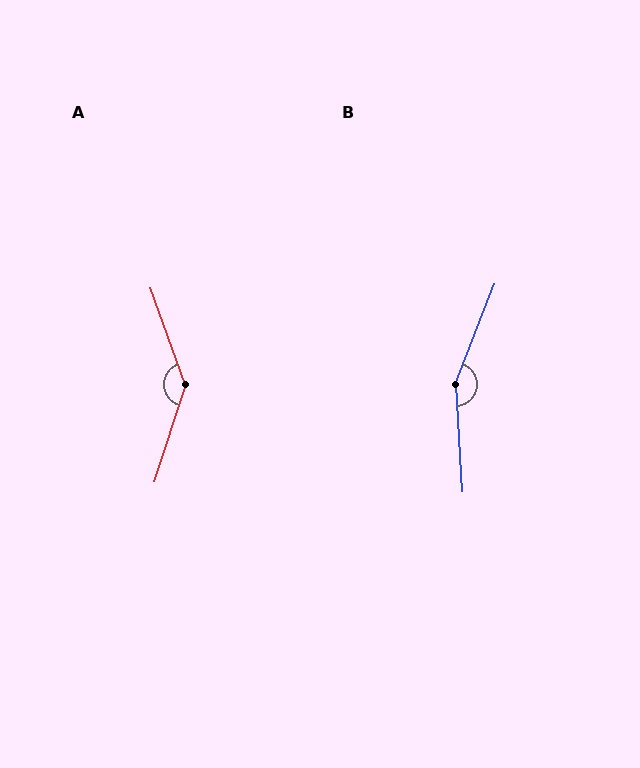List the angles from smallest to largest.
A (142°), B (155°).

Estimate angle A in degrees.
Approximately 142 degrees.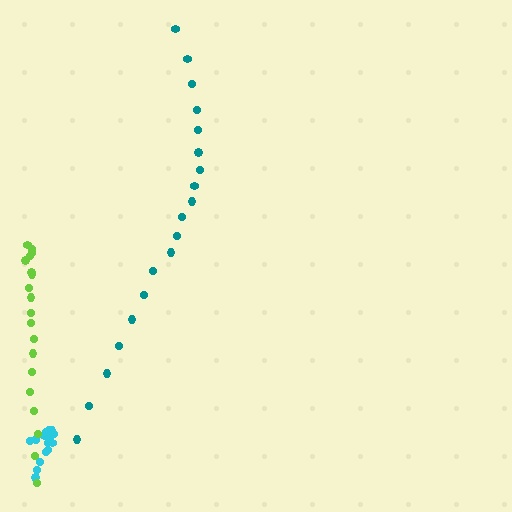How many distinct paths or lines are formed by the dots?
There are 3 distinct paths.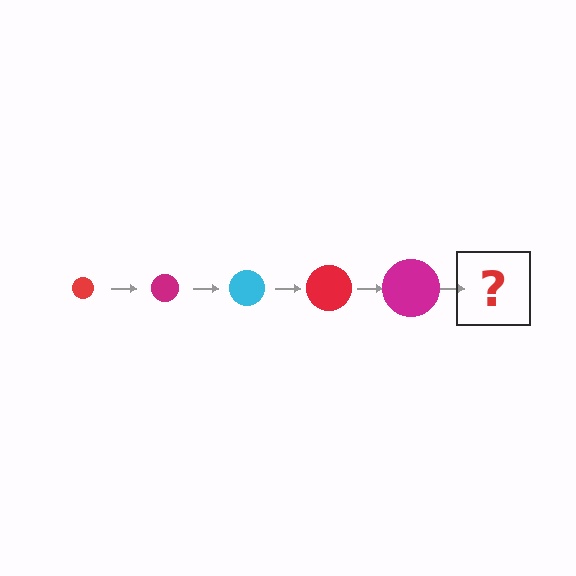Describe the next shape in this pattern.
It should be a cyan circle, larger than the previous one.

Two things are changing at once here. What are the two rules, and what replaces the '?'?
The two rules are that the circle grows larger each step and the color cycles through red, magenta, and cyan. The '?' should be a cyan circle, larger than the previous one.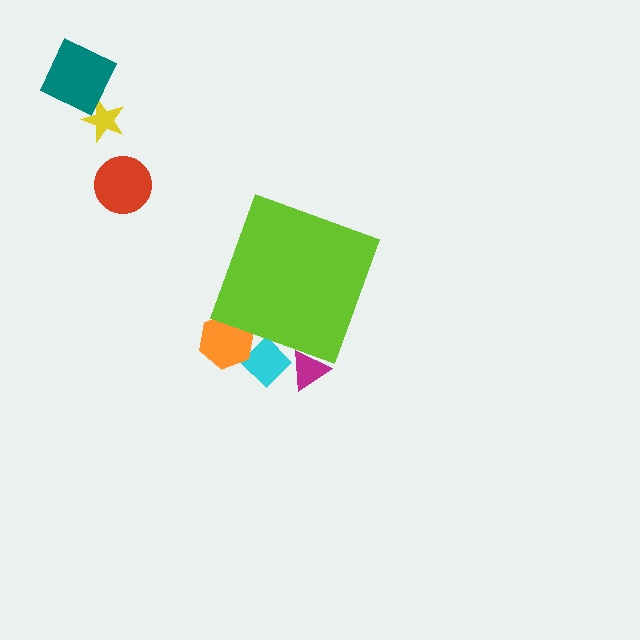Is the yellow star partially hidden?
No, the yellow star is fully visible.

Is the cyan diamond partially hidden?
Yes, the cyan diamond is partially hidden behind the lime diamond.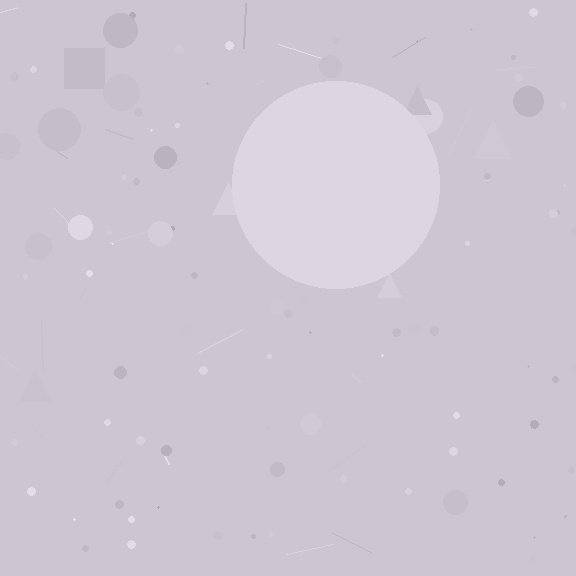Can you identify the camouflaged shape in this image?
The camouflaged shape is a circle.